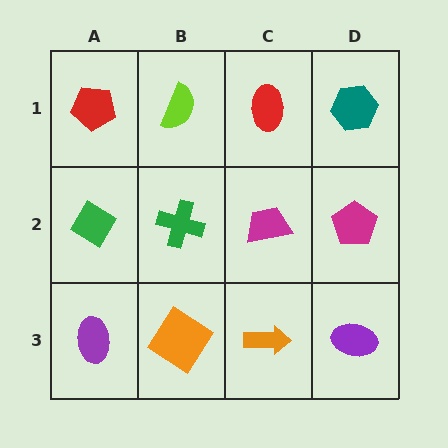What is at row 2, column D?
A magenta pentagon.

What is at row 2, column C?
A magenta trapezoid.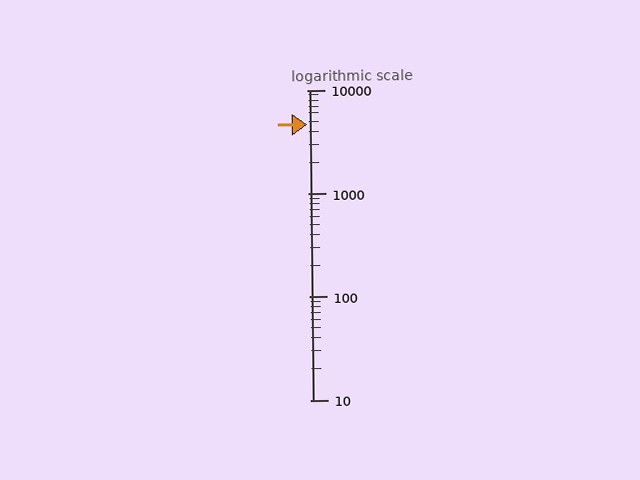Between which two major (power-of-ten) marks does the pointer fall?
The pointer is between 1000 and 10000.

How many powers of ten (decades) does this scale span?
The scale spans 3 decades, from 10 to 10000.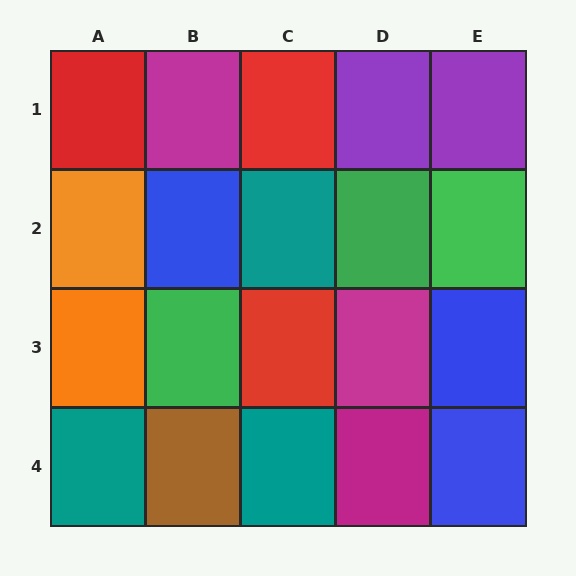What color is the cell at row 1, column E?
Purple.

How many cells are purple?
2 cells are purple.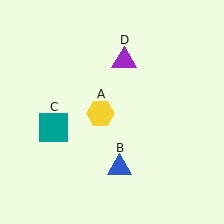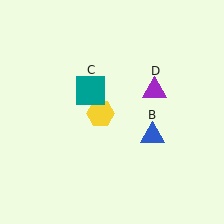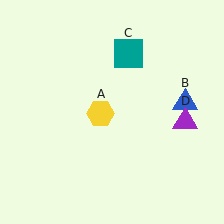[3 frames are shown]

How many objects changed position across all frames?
3 objects changed position: blue triangle (object B), teal square (object C), purple triangle (object D).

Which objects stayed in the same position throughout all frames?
Yellow hexagon (object A) remained stationary.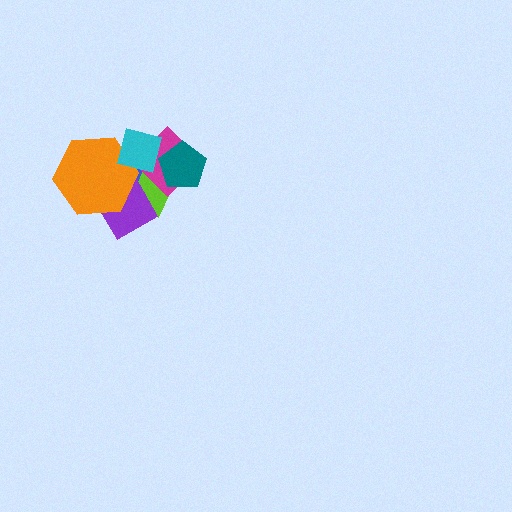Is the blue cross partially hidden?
Yes, it is partially covered by another shape.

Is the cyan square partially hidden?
No, no other shape covers it.